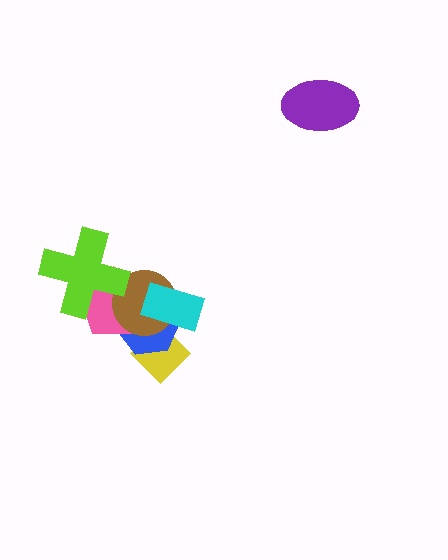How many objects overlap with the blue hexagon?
4 objects overlap with the blue hexagon.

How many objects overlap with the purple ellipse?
0 objects overlap with the purple ellipse.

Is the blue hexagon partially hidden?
Yes, it is partially covered by another shape.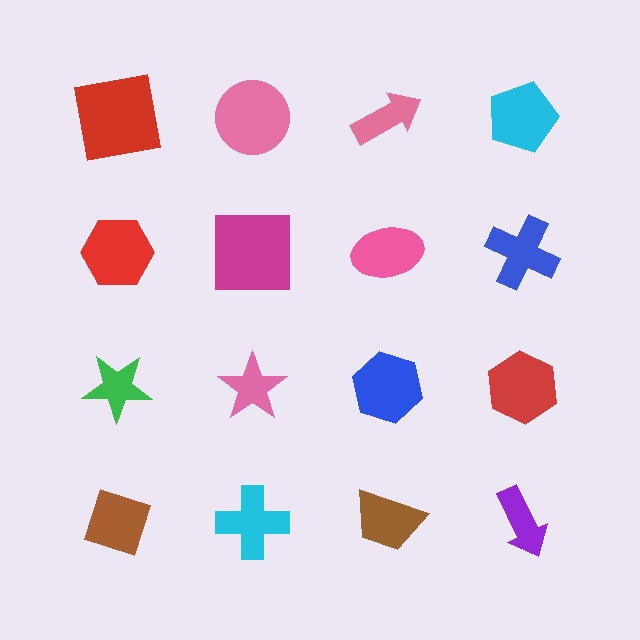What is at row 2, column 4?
A blue cross.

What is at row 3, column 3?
A blue hexagon.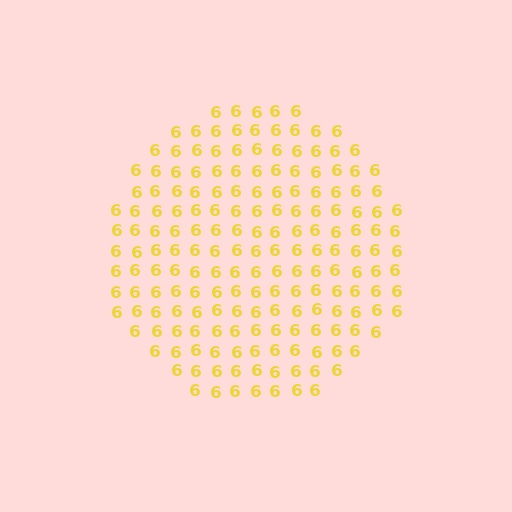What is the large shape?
The large shape is a circle.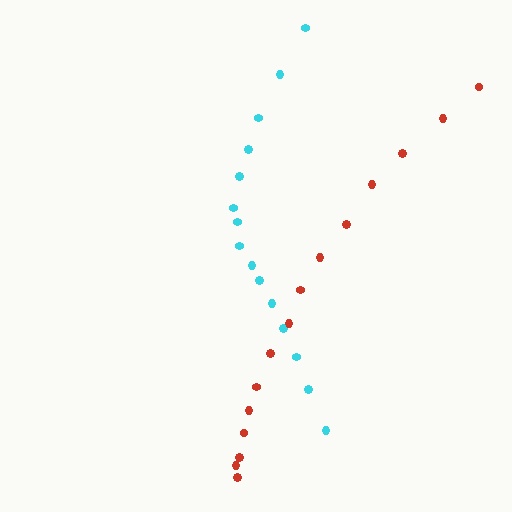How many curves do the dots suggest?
There are 2 distinct paths.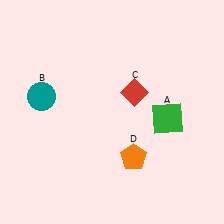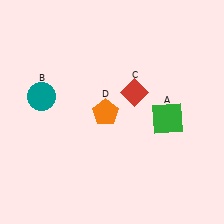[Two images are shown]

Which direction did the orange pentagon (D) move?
The orange pentagon (D) moved up.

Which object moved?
The orange pentagon (D) moved up.